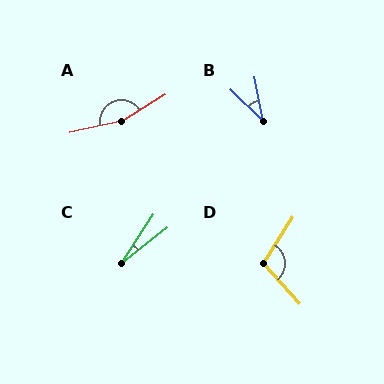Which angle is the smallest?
C, at approximately 19 degrees.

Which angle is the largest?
A, at approximately 161 degrees.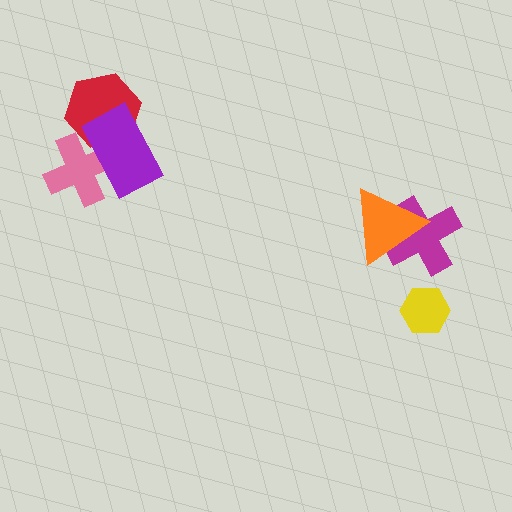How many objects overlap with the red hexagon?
2 objects overlap with the red hexagon.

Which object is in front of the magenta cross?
The orange triangle is in front of the magenta cross.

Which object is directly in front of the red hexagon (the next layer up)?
The pink cross is directly in front of the red hexagon.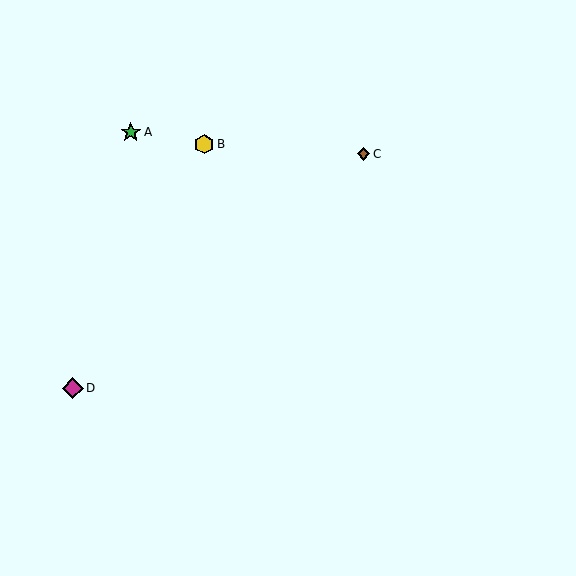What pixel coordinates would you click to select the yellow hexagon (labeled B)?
Click at (204, 144) to select the yellow hexagon B.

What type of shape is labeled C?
Shape C is a brown diamond.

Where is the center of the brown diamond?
The center of the brown diamond is at (364, 154).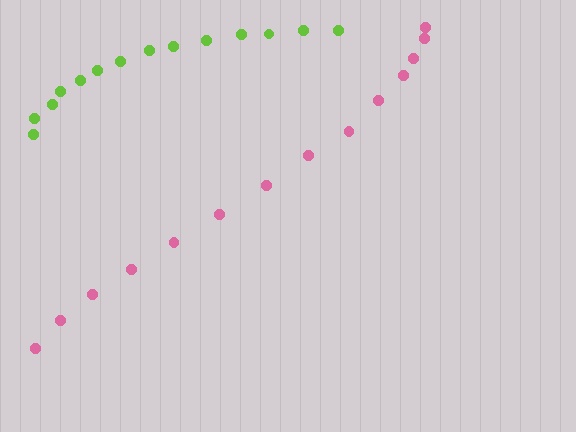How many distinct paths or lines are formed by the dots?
There are 2 distinct paths.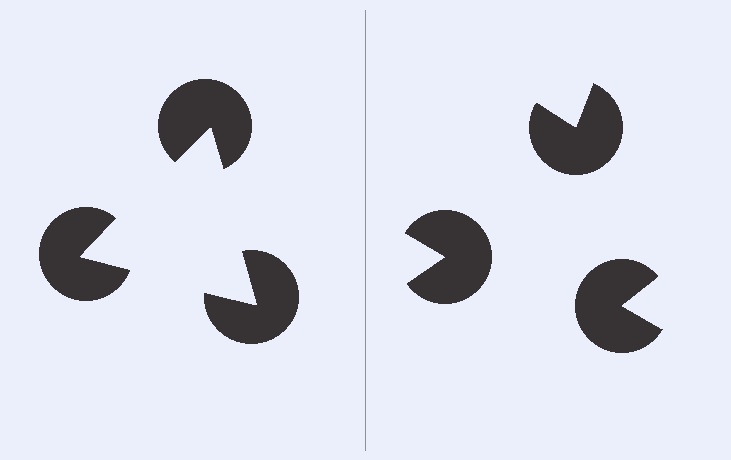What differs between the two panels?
The pac-man discs are positioned identically on both sides; only the wedge orientations differ. On the left they align to a triangle; on the right they are misaligned.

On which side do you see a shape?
An illusory triangle appears on the left side. On the right side the wedge cuts are rotated, so no coherent shape forms.